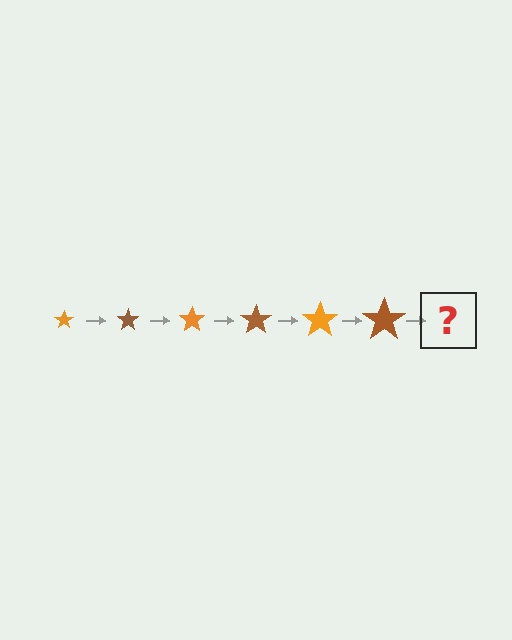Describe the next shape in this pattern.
It should be an orange star, larger than the previous one.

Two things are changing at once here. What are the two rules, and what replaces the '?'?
The two rules are that the star grows larger each step and the color cycles through orange and brown. The '?' should be an orange star, larger than the previous one.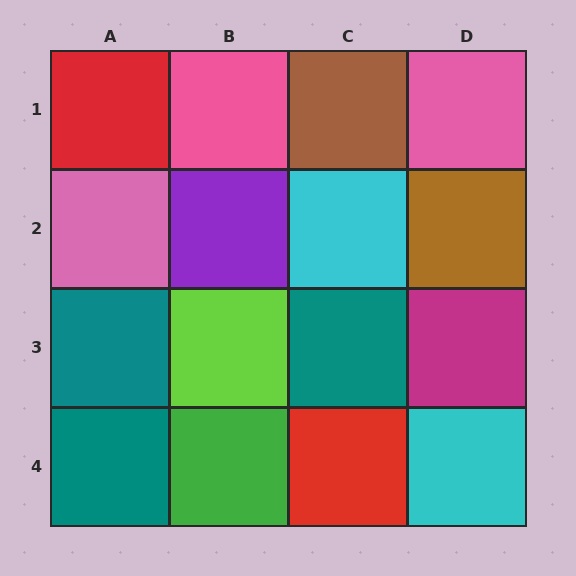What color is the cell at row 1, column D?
Pink.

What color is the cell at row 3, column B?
Lime.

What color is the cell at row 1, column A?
Red.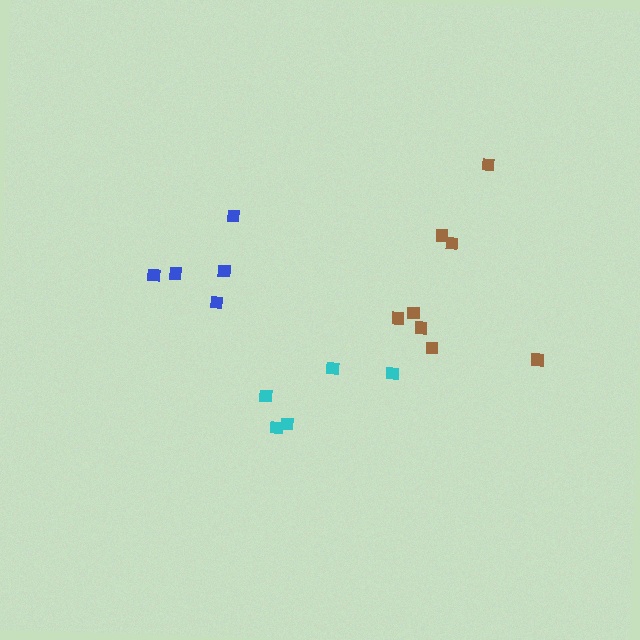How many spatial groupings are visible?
There are 3 spatial groupings.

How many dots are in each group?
Group 1: 5 dots, Group 2: 8 dots, Group 3: 5 dots (18 total).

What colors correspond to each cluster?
The clusters are colored: blue, brown, cyan.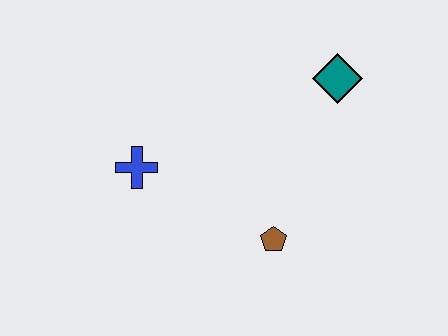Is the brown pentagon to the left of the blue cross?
No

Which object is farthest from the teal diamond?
The blue cross is farthest from the teal diamond.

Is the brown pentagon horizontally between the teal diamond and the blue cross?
Yes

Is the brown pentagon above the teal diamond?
No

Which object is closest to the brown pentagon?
The blue cross is closest to the brown pentagon.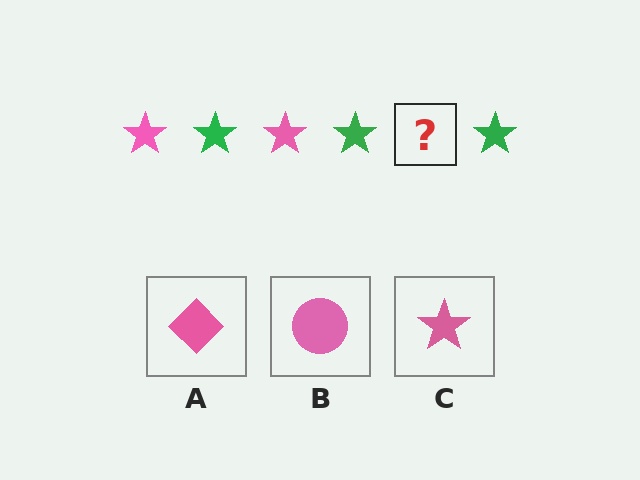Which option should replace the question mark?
Option C.